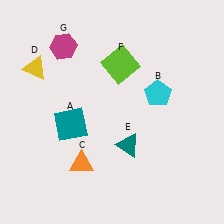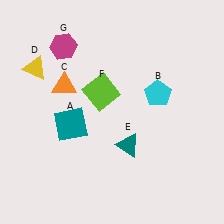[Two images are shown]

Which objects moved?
The objects that moved are: the orange triangle (C), the lime square (F).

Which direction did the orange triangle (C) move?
The orange triangle (C) moved up.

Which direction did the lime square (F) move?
The lime square (F) moved down.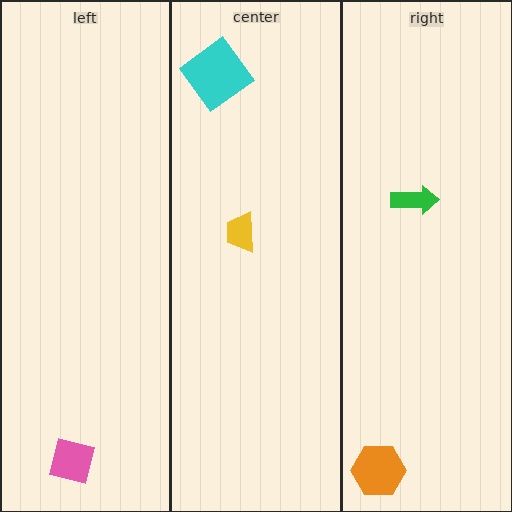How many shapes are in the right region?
2.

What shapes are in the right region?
The green arrow, the orange hexagon.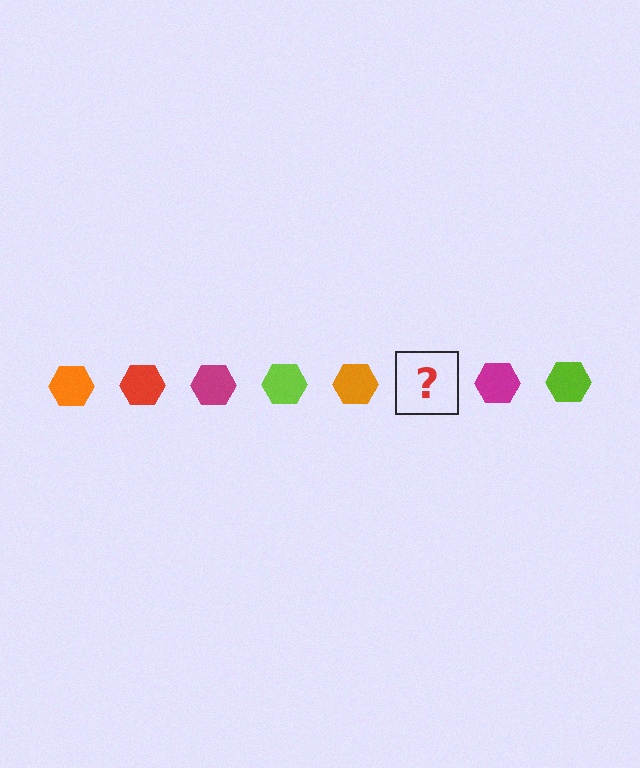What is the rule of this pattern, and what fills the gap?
The rule is that the pattern cycles through orange, red, magenta, lime hexagons. The gap should be filled with a red hexagon.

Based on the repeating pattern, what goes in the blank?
The blank should be a red hexagon.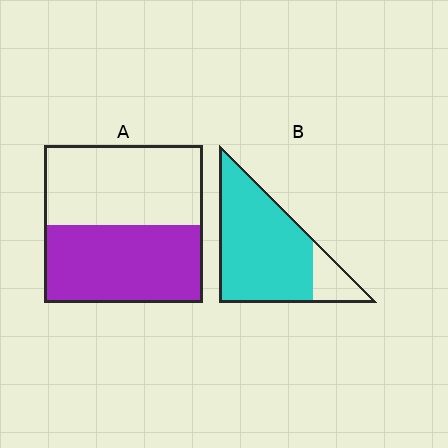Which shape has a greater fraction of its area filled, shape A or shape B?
Shape B.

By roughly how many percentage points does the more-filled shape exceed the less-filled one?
By roughly 35 percentage points (B over A).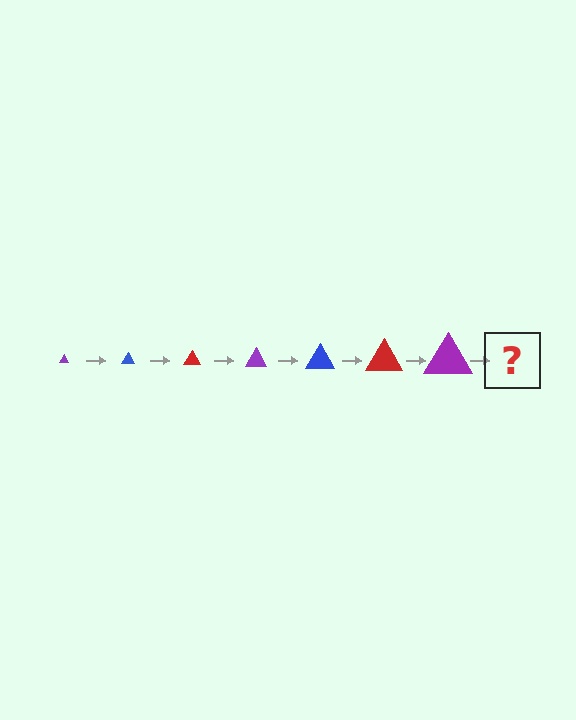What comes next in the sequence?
The next element should be a blue triangle, larger than the previous one.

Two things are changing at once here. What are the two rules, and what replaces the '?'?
The two rules are that the triangle grows larger each step and the color cycles through purple, blue, and red. The '?' should be a blue triangle, larger than the previous one.